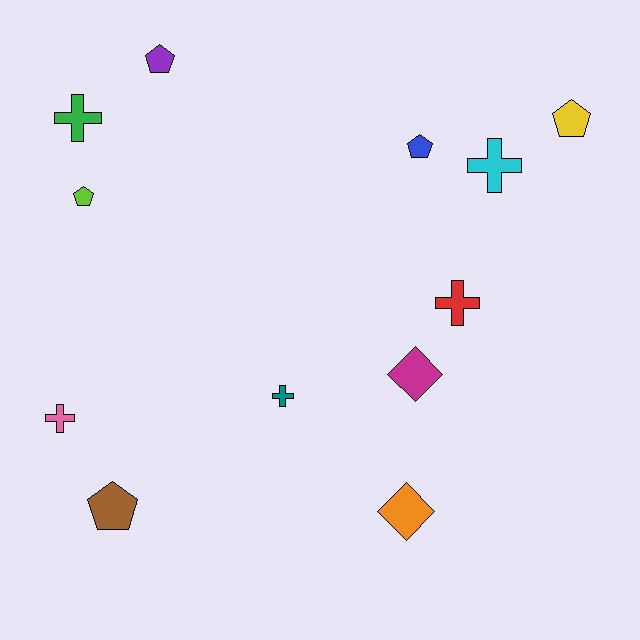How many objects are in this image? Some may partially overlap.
There are 12 objects.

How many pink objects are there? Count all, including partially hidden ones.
There is 1 pink object.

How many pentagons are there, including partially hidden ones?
There are 5 pentagons.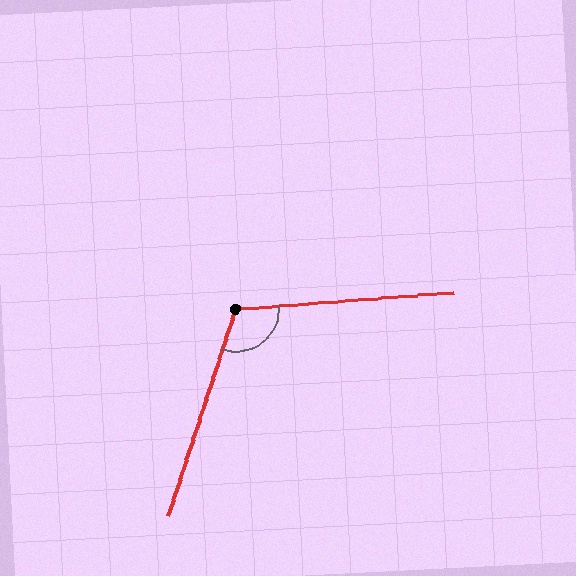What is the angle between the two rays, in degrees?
Approximately 113 degrees.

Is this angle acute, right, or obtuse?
It is obtuse.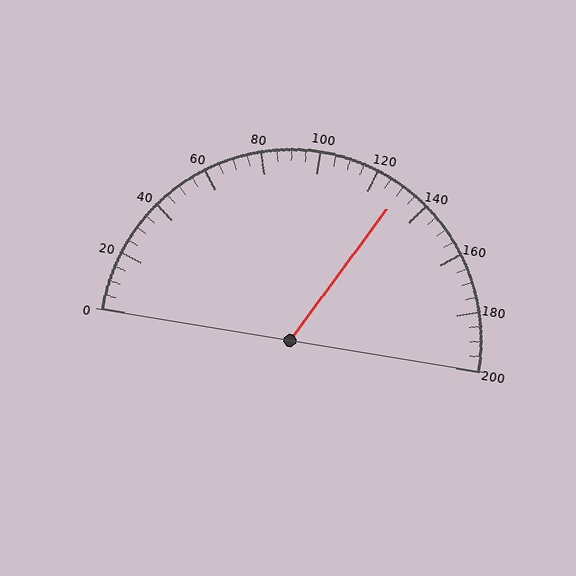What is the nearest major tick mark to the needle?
The nearest major tick mark is 120.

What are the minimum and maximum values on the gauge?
The gauge ranges from 0 to 200.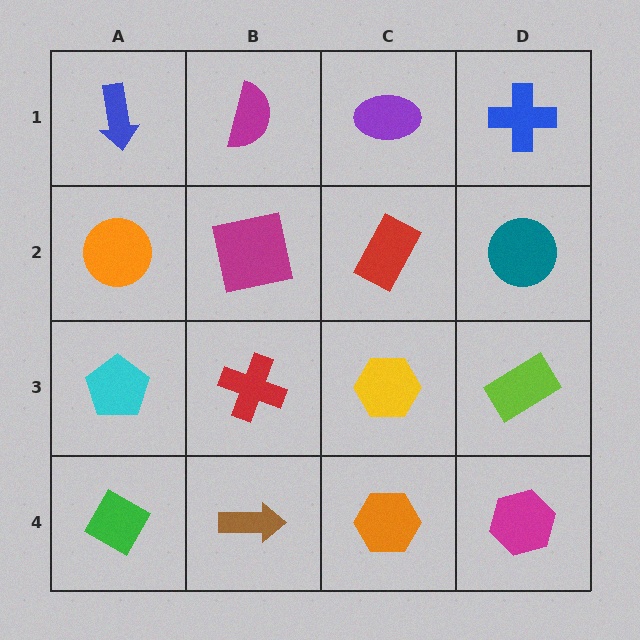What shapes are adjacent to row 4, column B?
A red cross (row 3, column B), a green diamond (row 4, column A), an orange hexagon (row 4, column C).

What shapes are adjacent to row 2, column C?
A purple ellipse (row 1, column C), a yellow hexagon (row 3, column C), a magenta square (row 2, column B), a teal circle (row 2, column D).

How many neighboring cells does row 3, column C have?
4.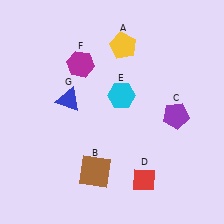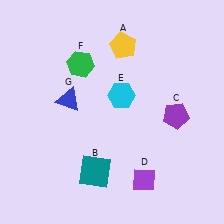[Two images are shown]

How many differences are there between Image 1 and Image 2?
There are 3 differences between the two images.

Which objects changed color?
B changed from brown to teal. D changed from red to purple. F changed from magenta to green.